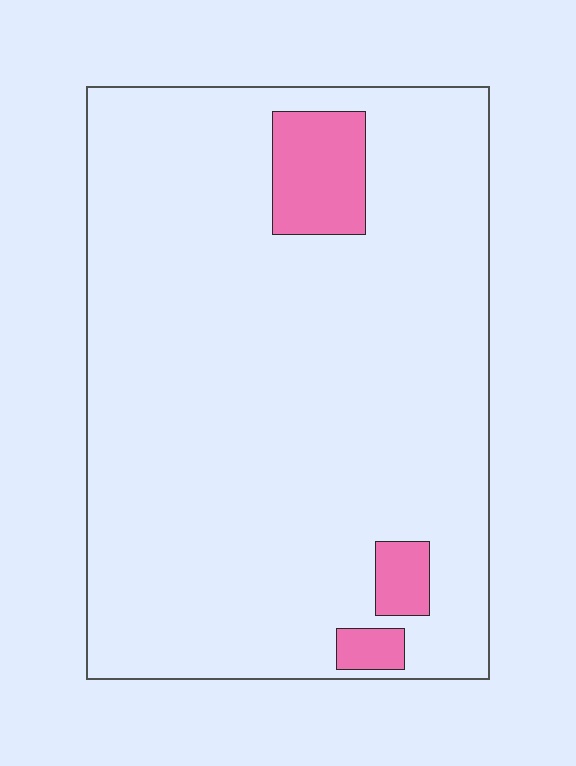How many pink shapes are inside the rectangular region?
3.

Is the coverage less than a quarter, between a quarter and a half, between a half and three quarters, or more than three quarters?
Less than a quarter.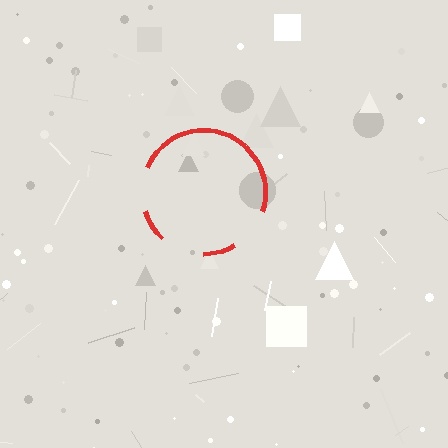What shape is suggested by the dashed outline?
The dashed outline suggests a circle.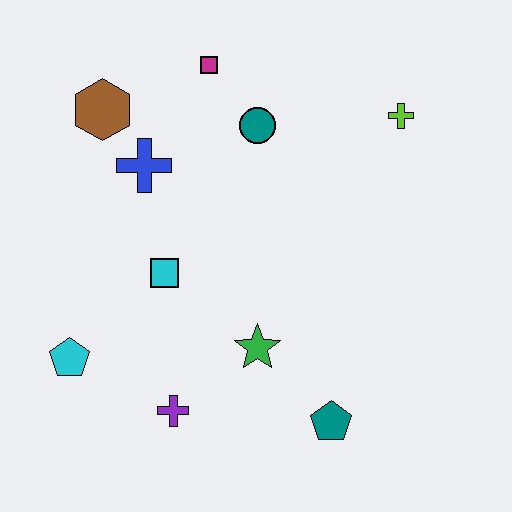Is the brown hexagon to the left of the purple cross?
Yes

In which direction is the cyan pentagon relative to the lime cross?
The cyan pentagon is to the left of the lime cross.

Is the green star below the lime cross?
Yes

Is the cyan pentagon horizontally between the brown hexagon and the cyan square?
No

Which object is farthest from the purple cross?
The lime cross is farthest from the purple cross.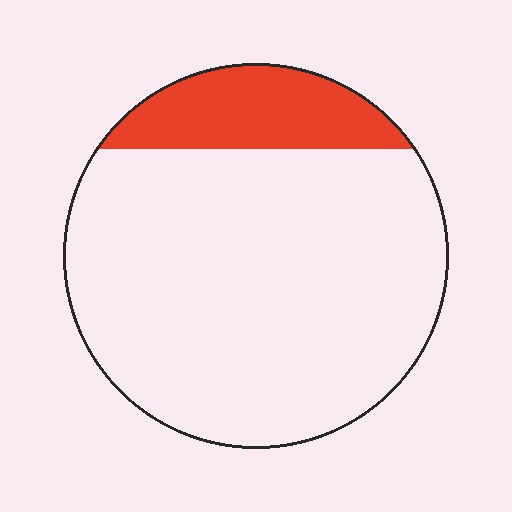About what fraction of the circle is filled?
About one sixth (1/6).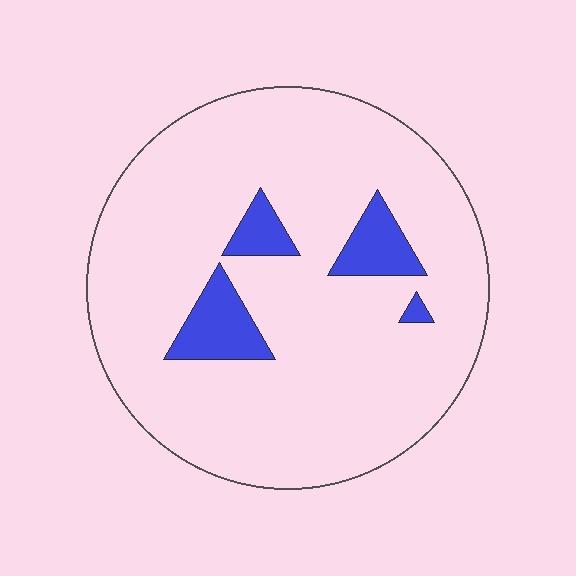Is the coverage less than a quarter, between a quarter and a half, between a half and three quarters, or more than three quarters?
Less than a quarter.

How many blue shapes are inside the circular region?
4.